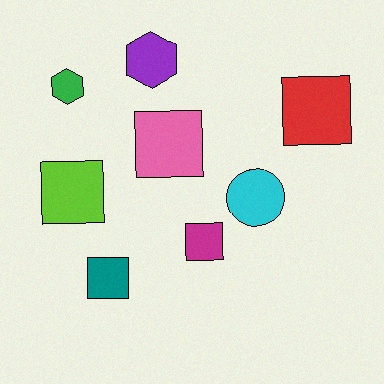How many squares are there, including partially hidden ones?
There are 5 squares.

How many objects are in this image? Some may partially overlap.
There are 8 objects.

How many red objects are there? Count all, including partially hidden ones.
There is 1 red object.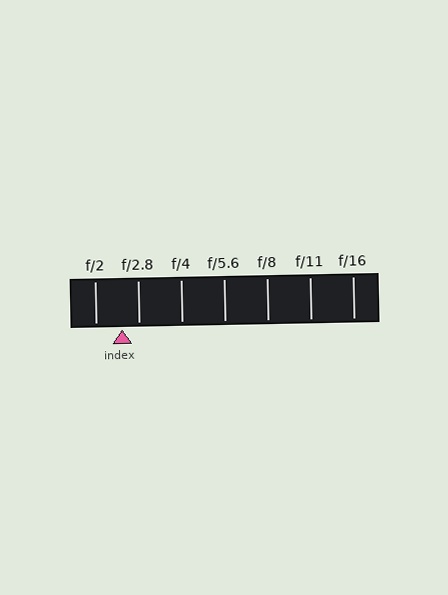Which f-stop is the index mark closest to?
The index mark is closest to f/2.8.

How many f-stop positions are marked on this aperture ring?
There are 7 f-stop positions marked.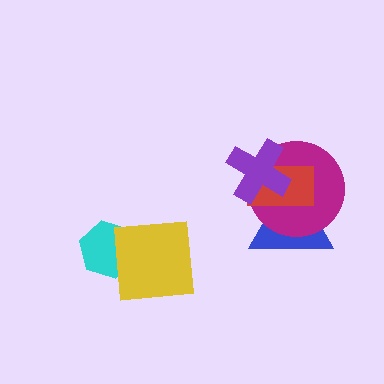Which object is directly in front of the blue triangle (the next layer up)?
The magenta circle is directly in front of the blue triangle.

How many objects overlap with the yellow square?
1 object overlaps with the yellow square.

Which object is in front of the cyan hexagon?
The yellow square is in front of the cyan hexagon.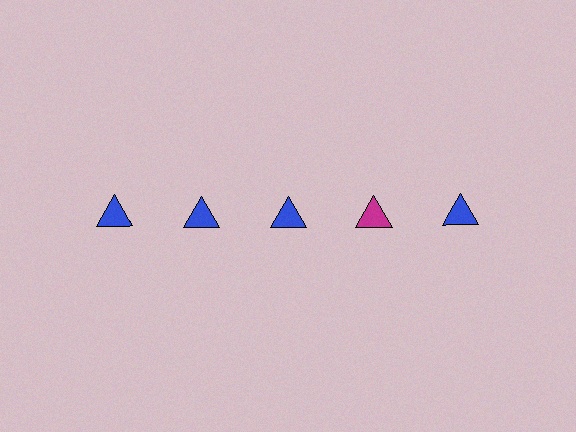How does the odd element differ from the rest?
It has a different color: magenta instead of blue.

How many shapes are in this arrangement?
There are 5 shapes arranged in a grid pattern.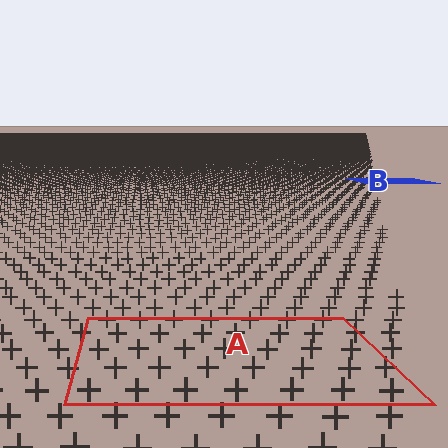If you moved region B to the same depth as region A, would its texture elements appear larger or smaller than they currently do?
They would appear larger. At a closer depth, the same texture elements are projected at a bigger on-screen size.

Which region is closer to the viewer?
Region A is closer. The texture elements there are larger and more spread out.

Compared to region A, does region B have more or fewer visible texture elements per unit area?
Region B has more texture elements per unit area — they are packed more densely because it is farther away.